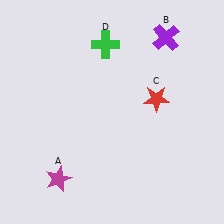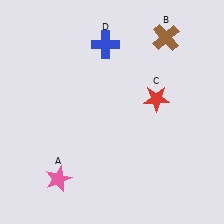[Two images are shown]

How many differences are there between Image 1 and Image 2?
There are 3 differences between the two images.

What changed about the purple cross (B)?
In Image 1, B is purple. In Image 2, it changed to brown.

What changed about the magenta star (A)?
In Image 1, A is magenta. In Image 2, it changed to pink.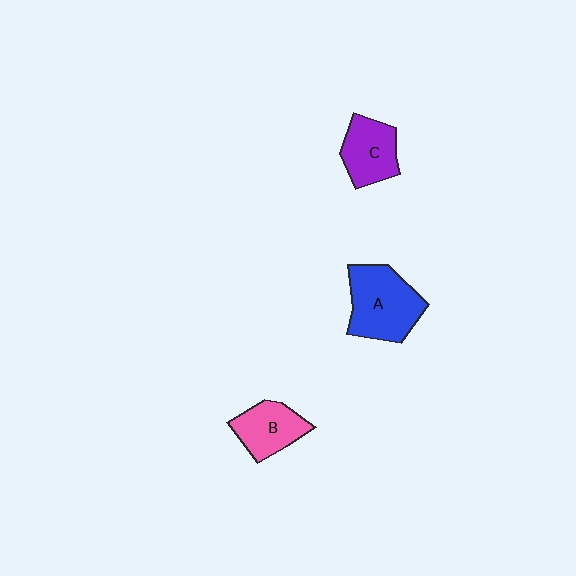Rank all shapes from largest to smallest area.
From largest to smallest: A (blue), C (purple), B (pink).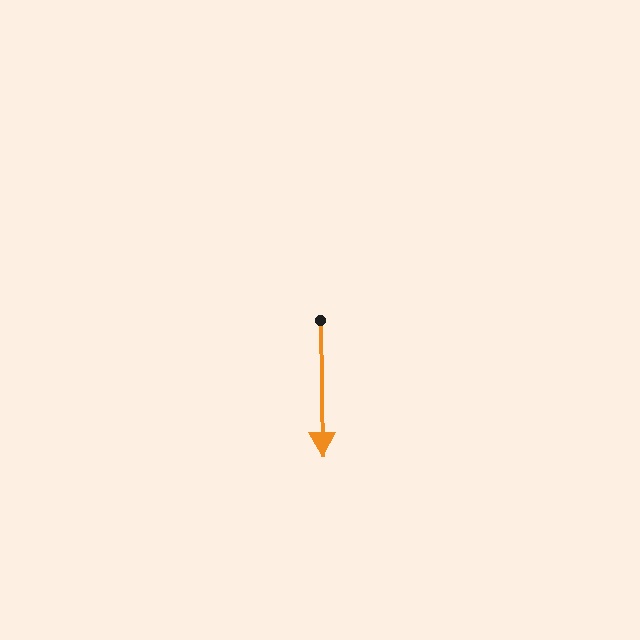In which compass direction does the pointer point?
South.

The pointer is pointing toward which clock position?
Roughly 6 o'clock.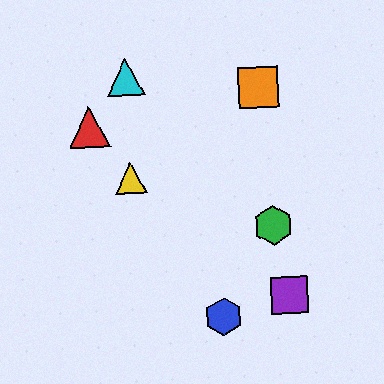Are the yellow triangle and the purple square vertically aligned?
No, the yellow triangle is at x≈131 and the purple square is at x≈289.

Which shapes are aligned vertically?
The yellow triangle, the cyan triangle are aligned vertically.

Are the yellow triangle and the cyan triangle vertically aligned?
Yes, both are at x≈131.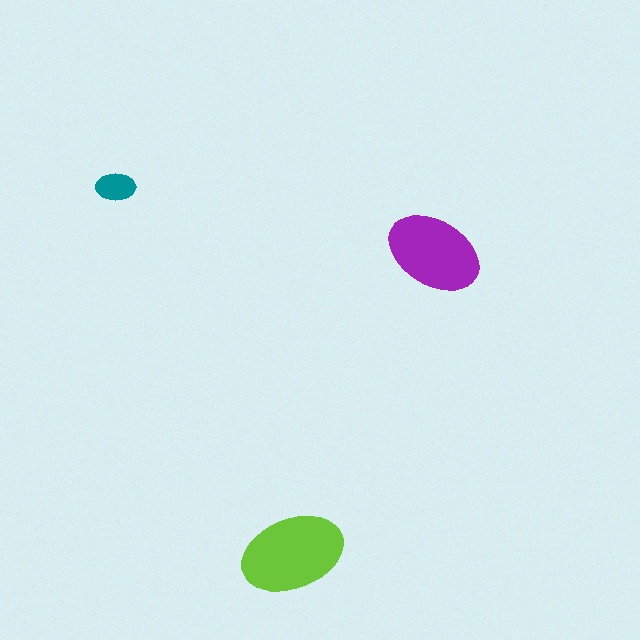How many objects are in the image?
There are 3 objects in the image.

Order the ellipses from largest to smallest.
the lime one, the purple one, the teal one.